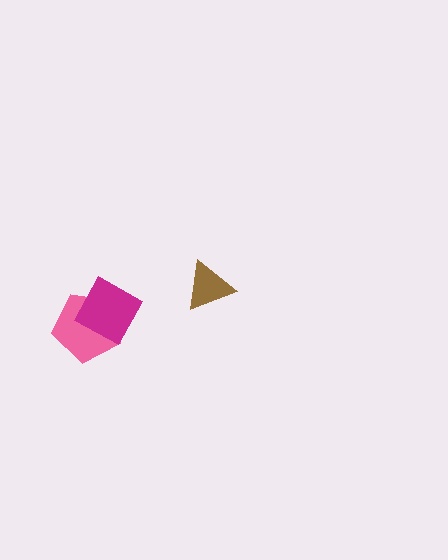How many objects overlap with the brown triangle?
0 objects overlap with the brown triangle.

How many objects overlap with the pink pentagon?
1 object overlaps with the pink pentagon.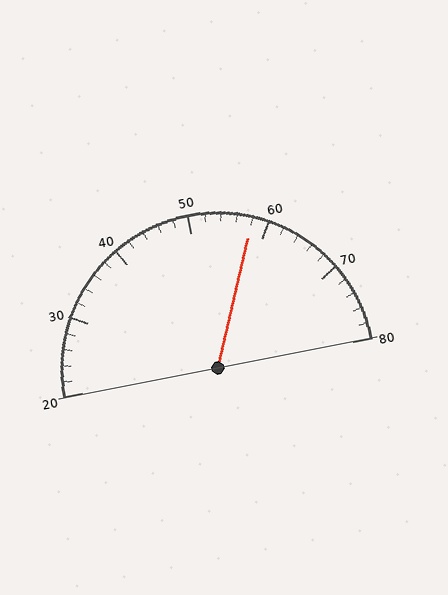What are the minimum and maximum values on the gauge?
The gauge ranges from 20 to 80.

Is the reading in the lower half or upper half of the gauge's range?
The reading is in the upper half of the range (20 to 80).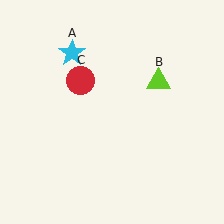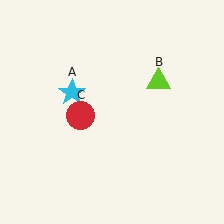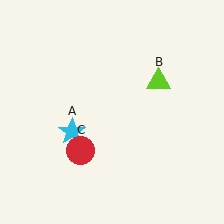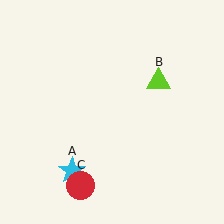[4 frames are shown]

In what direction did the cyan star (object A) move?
The cyan star (object A) moved down.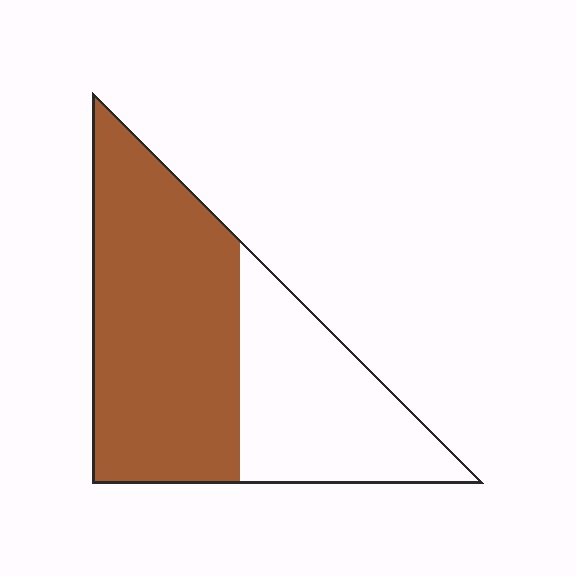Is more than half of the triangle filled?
Yes.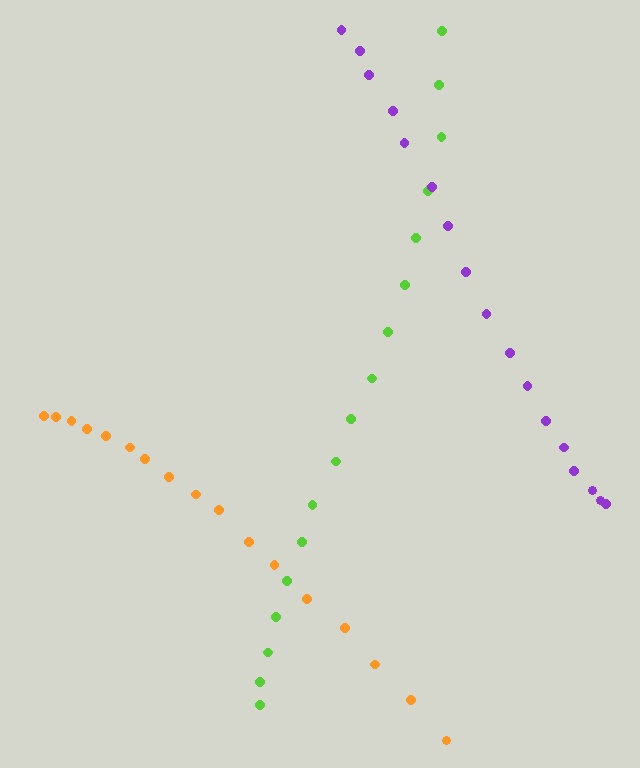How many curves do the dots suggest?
There are 3 distinct paths.